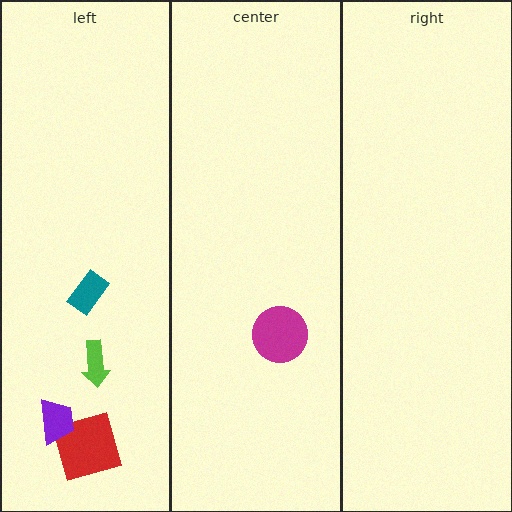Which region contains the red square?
The left region.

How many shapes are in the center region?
1.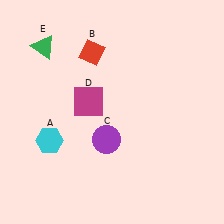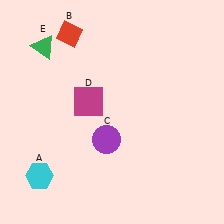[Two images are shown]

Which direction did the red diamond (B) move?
The red diamond (B) moved left.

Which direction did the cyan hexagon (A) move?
The cyan hexagon (A) moved down.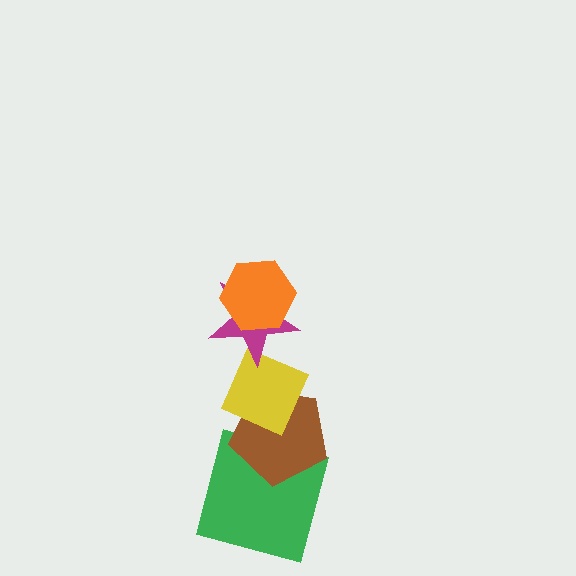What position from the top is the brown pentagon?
The brown pentagon is 4th from the top.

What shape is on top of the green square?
The brown pentagon is on top of the green square.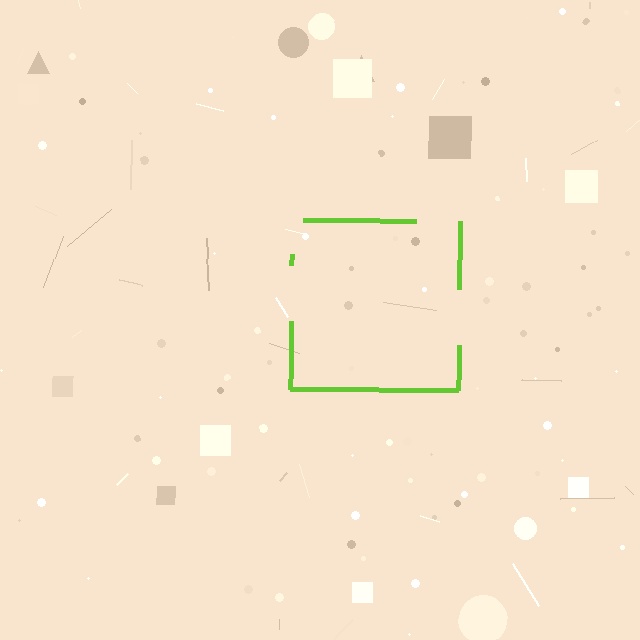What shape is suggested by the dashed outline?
The dashed outline suggests a square.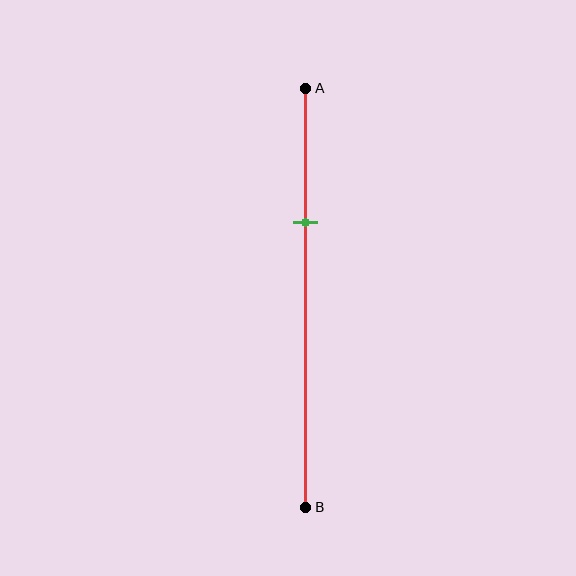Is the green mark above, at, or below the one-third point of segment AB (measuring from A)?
The green mark is approximately at the one-third point of segment AB.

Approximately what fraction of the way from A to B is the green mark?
The green mark is approximately 30% of the way from A to B.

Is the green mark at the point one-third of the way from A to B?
Yes, the mark is approximately at the one-third point.